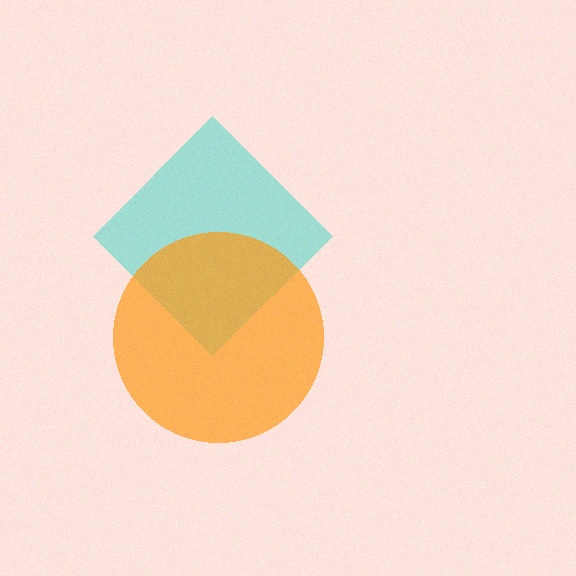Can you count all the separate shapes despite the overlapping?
Yes, there are 2 separate shapes.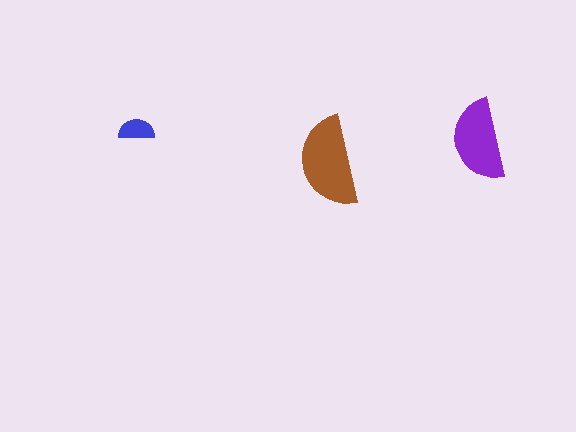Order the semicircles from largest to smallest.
the brown one, the purple one, the blue one.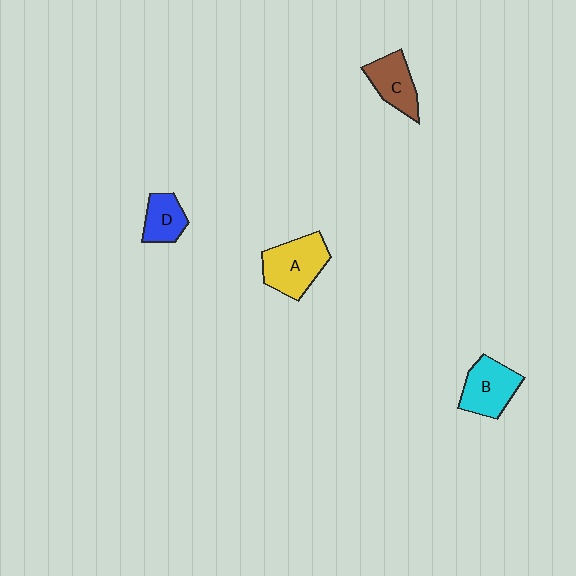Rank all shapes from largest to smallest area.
From largest to smallest: A (yellow), B (cyan), C (brown), D (blue).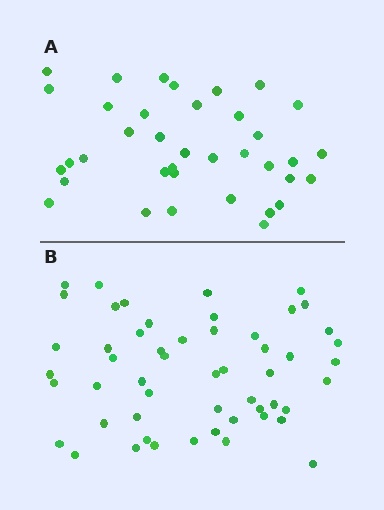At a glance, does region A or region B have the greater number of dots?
Region B (the bottom region) has more dots.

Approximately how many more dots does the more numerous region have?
Region B has approximately 15 more dots than region A.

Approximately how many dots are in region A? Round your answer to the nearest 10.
About 40 dots. (The exact count is 37, which rounds to 40.)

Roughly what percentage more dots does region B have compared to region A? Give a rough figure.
About 45% more.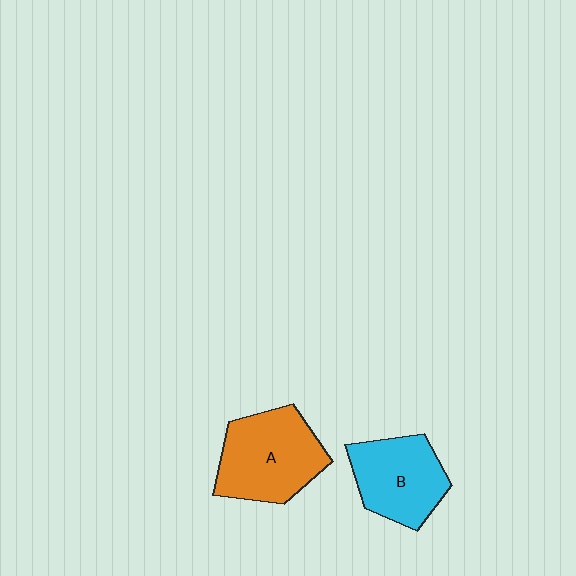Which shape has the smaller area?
Shape B (cyan).